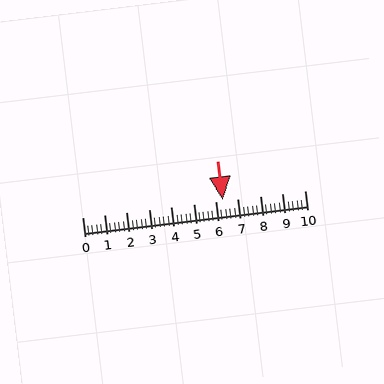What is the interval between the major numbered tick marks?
The major tick marks are spaced 1 units apart.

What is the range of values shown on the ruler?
The ruler shows values from 0 to 10.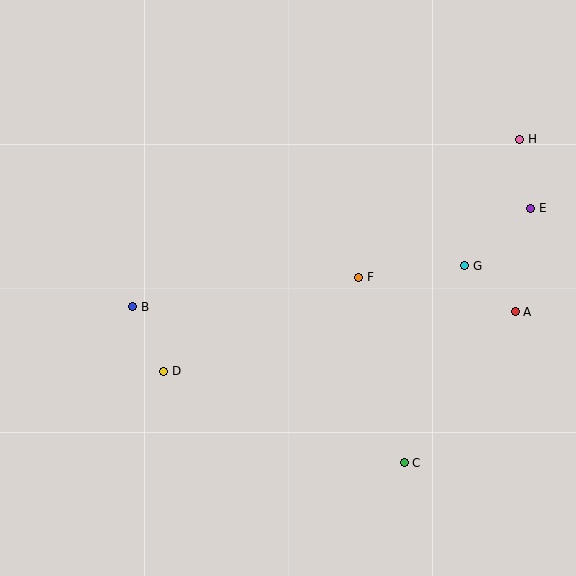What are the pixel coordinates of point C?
Point C is at (404, 463).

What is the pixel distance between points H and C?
The distance between H and C is 343 pixels.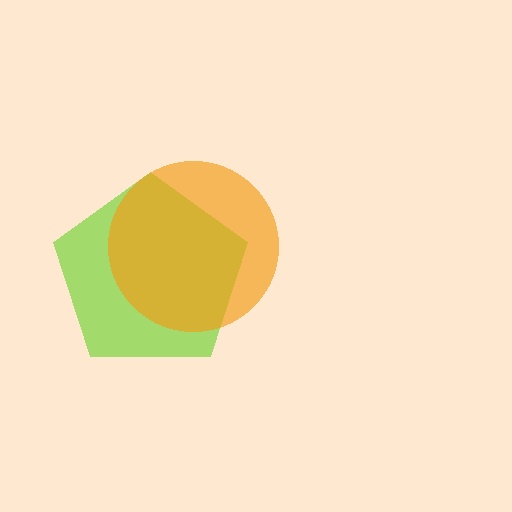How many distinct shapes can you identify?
There are 2 distinct shapes: a lime pentagon, an orange circle.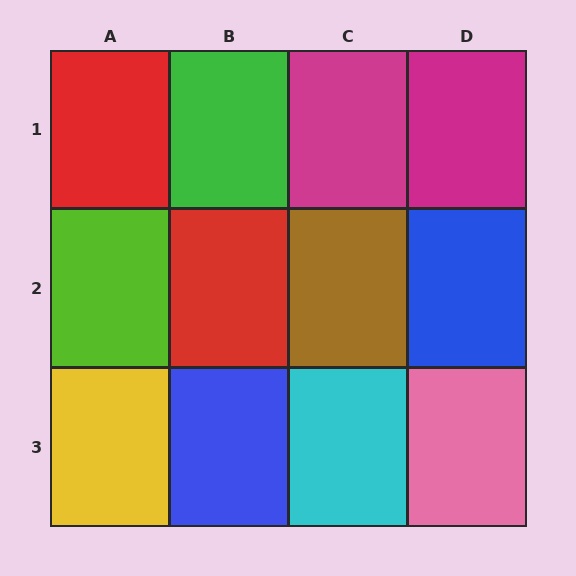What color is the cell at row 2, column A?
Lime.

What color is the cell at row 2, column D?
Blue.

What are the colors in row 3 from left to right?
Yellow, blue, cyan, pink.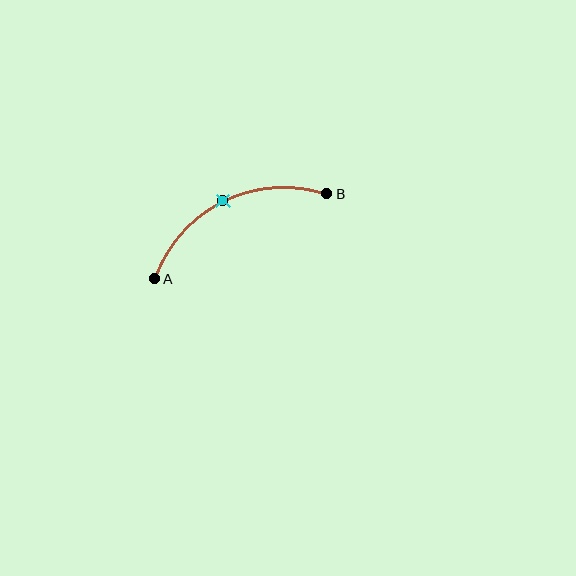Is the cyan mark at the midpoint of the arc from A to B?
Yes. The cyan mark lies on the arc at equal arc-length from both A and B — it is the arc midpoint.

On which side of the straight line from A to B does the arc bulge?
The arc bulges above the straight line connecting A and B.